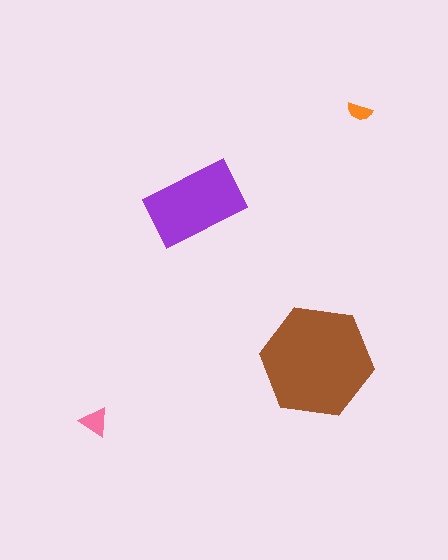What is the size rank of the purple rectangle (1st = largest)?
2nd.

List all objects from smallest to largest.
The orange semicircle, the pink triangle, the purple rectangle, the brown hexagon.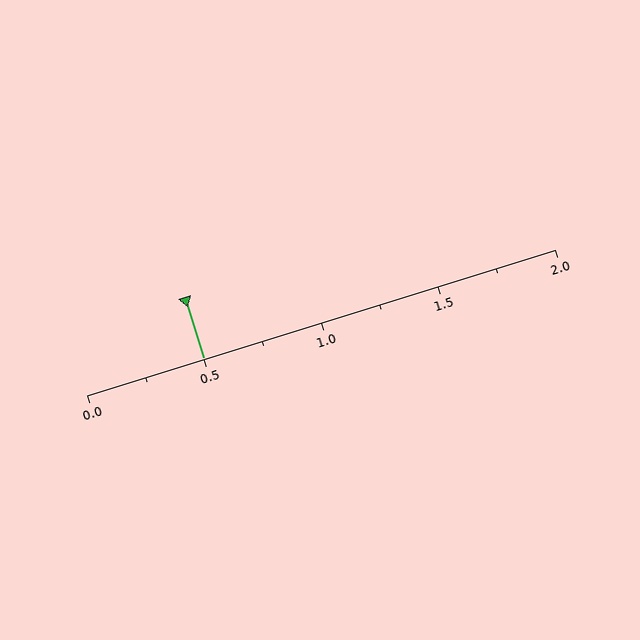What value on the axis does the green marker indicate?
The marker indicates approximately 0.5.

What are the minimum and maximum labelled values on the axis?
The axis runs from 0.0 to 2.0.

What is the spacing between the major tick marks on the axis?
The major ticks are spaced 0.5 apart.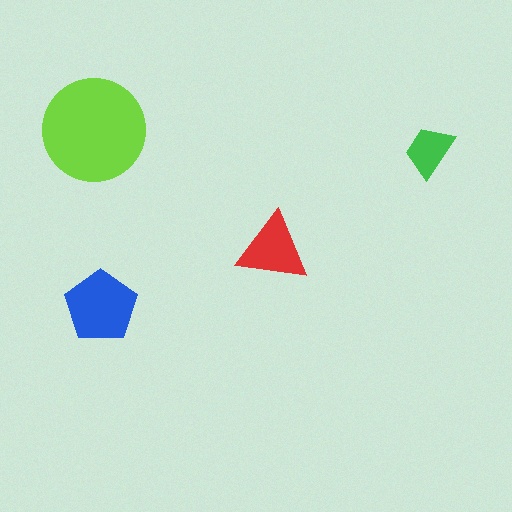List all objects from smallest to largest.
The green trapezoid, the red triangle, the blue pentagon, the lime circle.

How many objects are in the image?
There are 4 objects in the image.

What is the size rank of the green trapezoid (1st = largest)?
4th.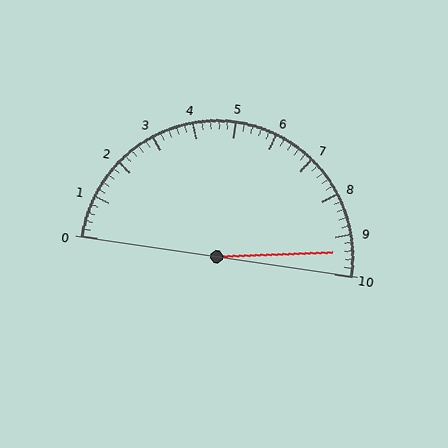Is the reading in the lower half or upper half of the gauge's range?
The reading is in the upper half of the range (0 to 10).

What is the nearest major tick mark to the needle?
The nearest major tick mark is 9.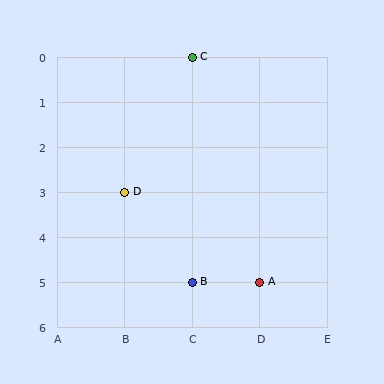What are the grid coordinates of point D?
Point D is at grid coordinates (B, 3).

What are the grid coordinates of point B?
Point B is at grid coordinates (C, 5).